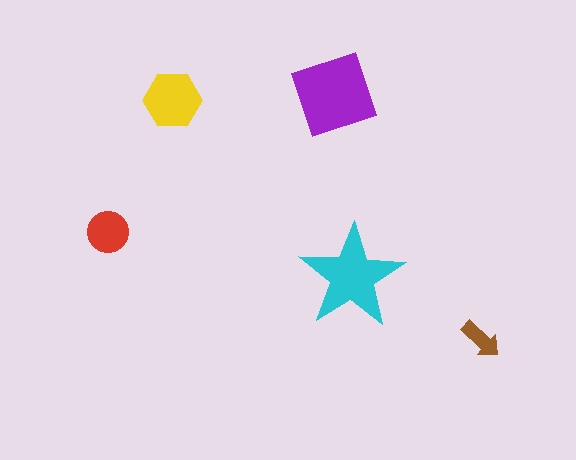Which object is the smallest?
The brown arrow.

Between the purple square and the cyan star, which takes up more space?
The purple square.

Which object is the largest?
The purple square.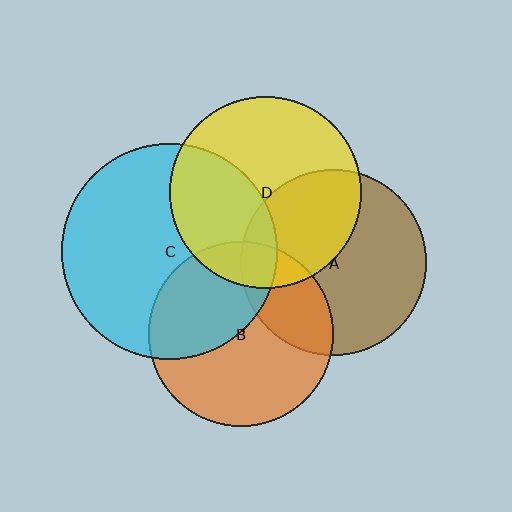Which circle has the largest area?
Circle C (cyan).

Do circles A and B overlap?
Yes.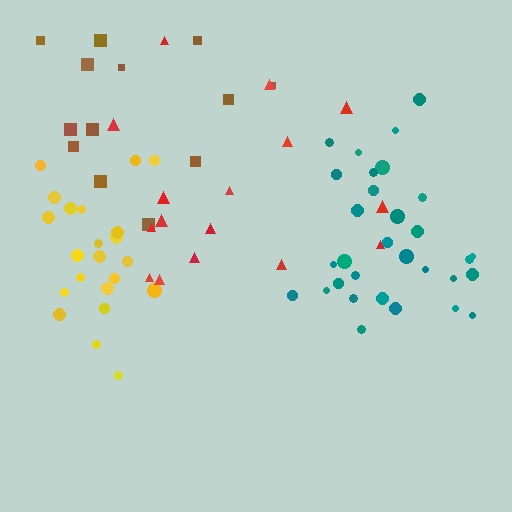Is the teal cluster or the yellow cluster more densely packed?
Teal.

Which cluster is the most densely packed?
Teal.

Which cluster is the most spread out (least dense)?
Brown.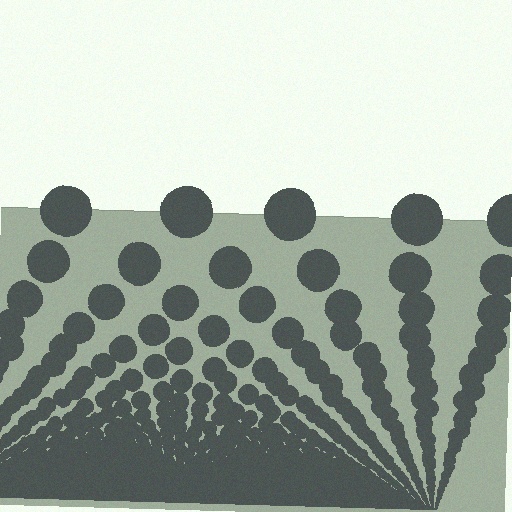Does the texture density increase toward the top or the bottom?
Density increases toward the bottom.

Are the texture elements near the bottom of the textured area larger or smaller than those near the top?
Smaller. The gradient is inverted — elements near the bottom are smaller and denser.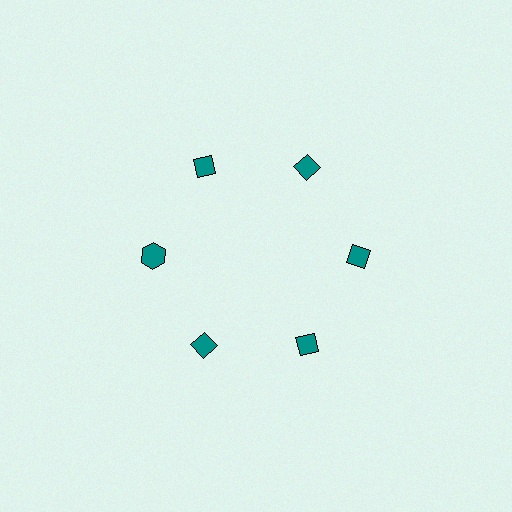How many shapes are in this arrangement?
There are 6 shapes arranged in a ring pattern.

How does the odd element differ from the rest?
It has a different shape: hexagon instead of diamond.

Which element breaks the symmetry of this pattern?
The teal hexagon at roughly the 9 o'clock position breaks the symmetry. All other shapes are teal diamonds.